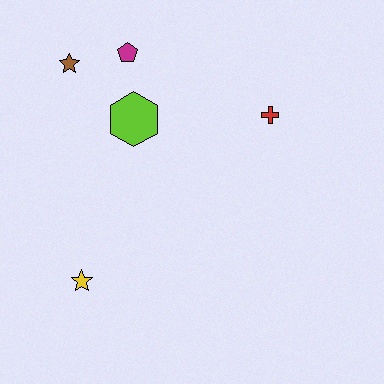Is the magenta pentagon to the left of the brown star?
No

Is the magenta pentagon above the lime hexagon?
Yes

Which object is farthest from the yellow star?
The red cross is farthest from the yellow star.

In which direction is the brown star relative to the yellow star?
The brown star is above the yellow star.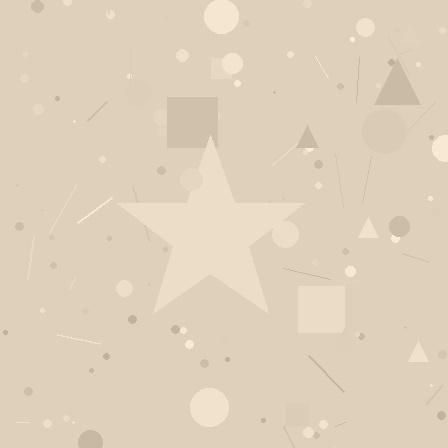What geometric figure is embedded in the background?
A star is embedded in the background.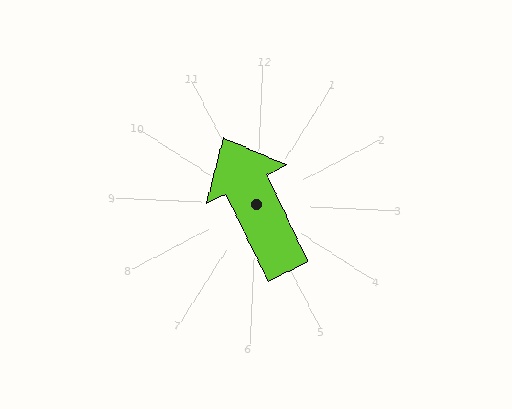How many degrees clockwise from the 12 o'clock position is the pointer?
Approximately 332 degrees.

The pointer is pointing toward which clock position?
Roughly 11 o'clock.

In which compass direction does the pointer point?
Northwest.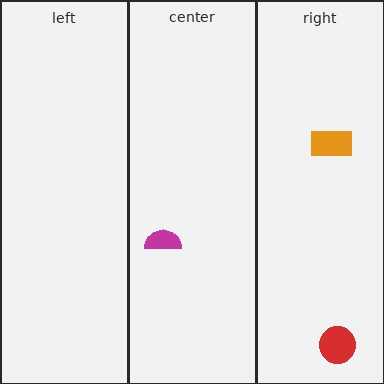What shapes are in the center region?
The magenta semicircle.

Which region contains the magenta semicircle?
The center region.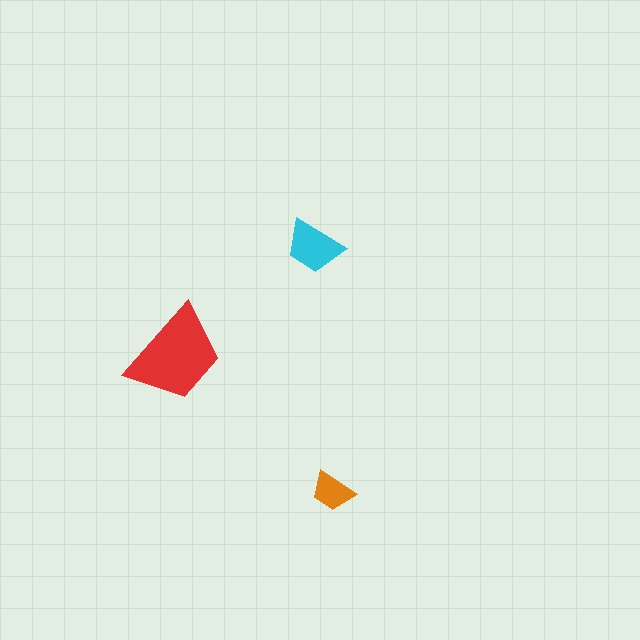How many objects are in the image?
There are 3 objects in the image.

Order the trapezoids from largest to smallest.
the red one, the cyan one, the orange one.